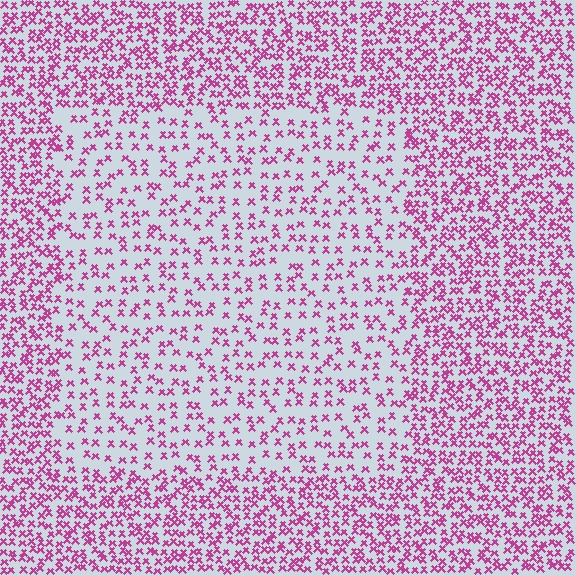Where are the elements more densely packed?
The elements are more densely packed outside the rectangle boundary.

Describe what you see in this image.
The image contains small magenta elements arranged at two different densities. A rectangle-shaped region is visible where the elements are less densely packed than the surrounding area.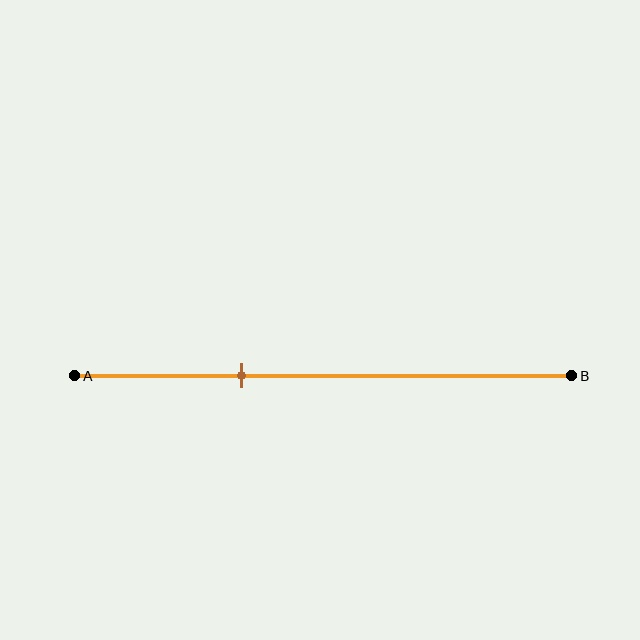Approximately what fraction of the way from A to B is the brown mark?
The brown mark is approximately 35% of the way from A to B.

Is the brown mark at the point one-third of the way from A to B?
Yes, the mark is approximately at the one-third point.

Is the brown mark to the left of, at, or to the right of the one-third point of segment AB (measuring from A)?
The brown mark is approximately at the one-third point of segment AB.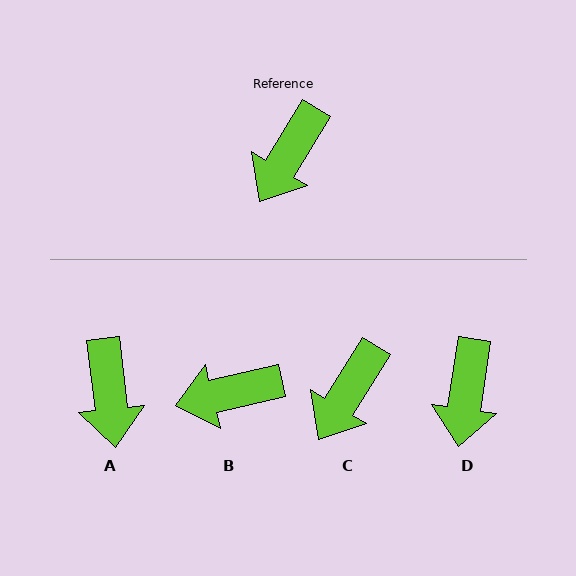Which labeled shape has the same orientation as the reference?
C.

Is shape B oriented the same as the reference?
No, it is off by about 45 degrees.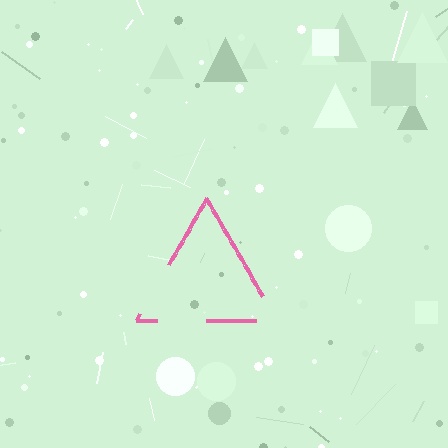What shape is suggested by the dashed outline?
The dashed outline suggests a triangle.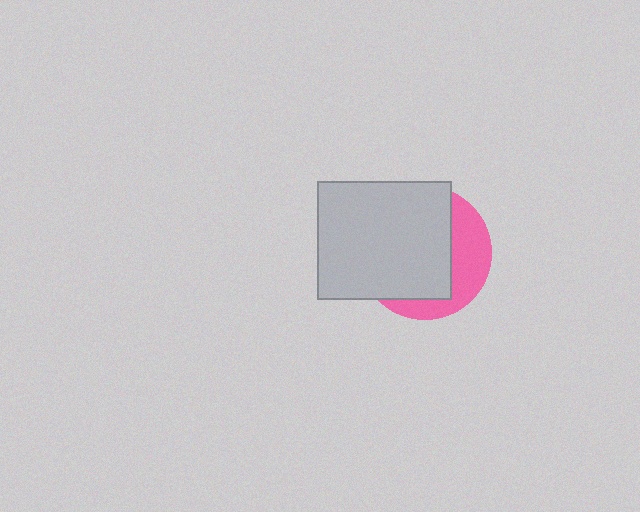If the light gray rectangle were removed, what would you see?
You would see the complete pink circle.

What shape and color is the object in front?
The object in front is a light gray rectangle.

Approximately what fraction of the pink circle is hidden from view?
Roughly 66% of the pink circle is hidden behind the light gray rectangle.